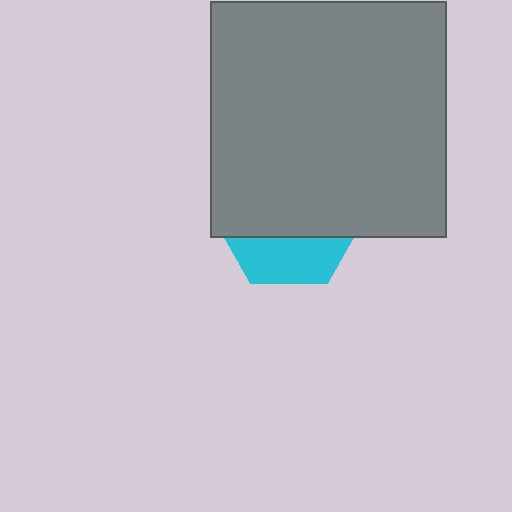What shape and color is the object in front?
The object in front is a gray square.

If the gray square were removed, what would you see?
You would see the complete cyan hexagon.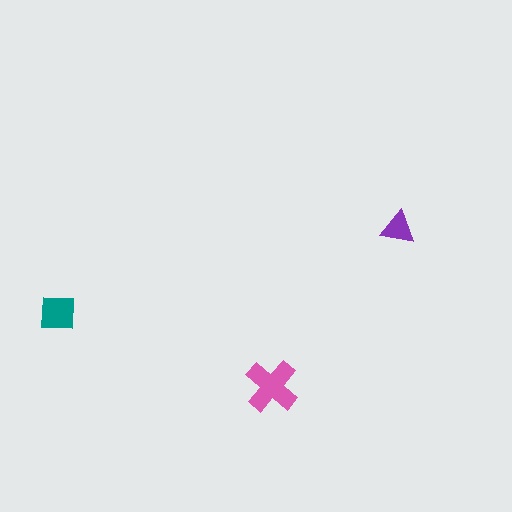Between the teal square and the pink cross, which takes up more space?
The pink cross.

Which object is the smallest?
The purple triangle.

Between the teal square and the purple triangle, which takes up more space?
The teal square.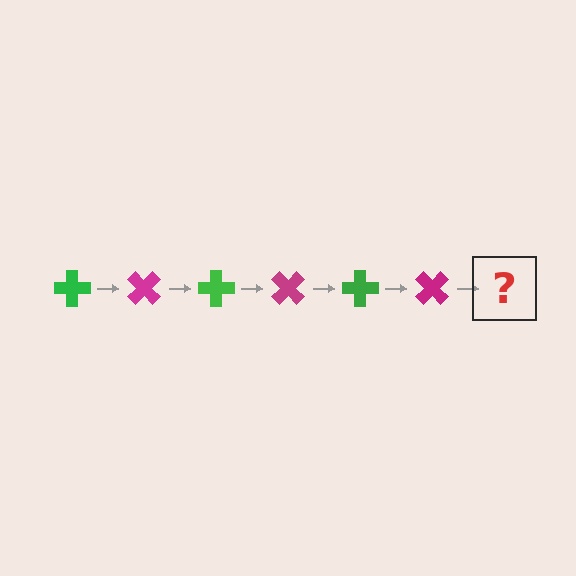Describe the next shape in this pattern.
It should be a green cross, rotated 270 degrees from the start.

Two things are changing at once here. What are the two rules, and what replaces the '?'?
The two rules are that it rotates 45 degrees each step and the color cycles through green and magenta. The '?' should be a green cross, rotated 270 degrees from the start.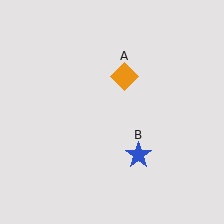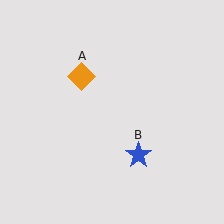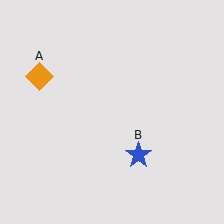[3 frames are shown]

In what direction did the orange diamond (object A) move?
The orange diamond (object A) moved left.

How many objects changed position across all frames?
1 object changed position: orange diamond (object A).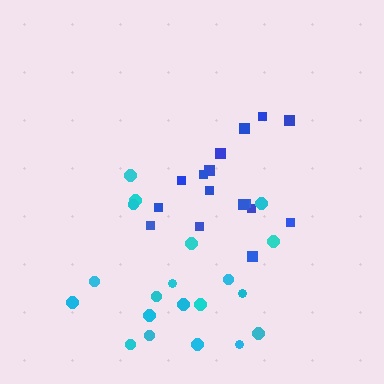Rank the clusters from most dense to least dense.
blue, cyan.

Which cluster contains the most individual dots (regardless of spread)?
Cyan (20).